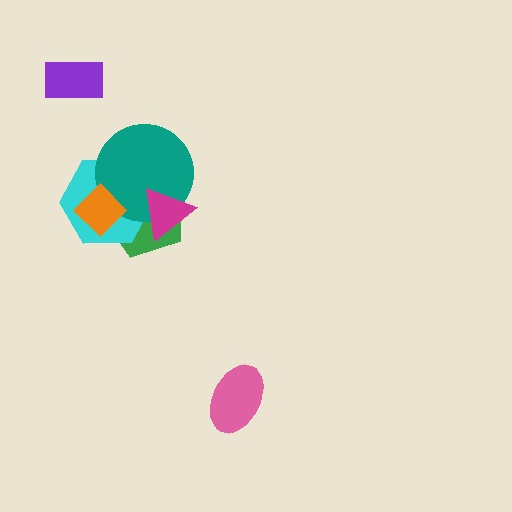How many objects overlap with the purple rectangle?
0 objects overlap with the purple rectangle.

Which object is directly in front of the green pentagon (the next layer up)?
The cyan hexagon is directly in front of the green pentagon.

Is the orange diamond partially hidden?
No, no other shape covers it.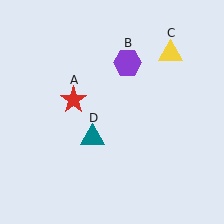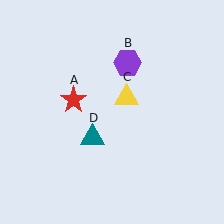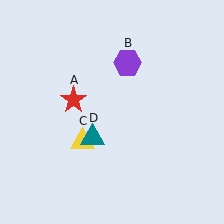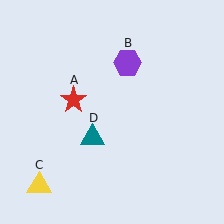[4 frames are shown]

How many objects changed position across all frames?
1 object changed position: yellow triangle (object C).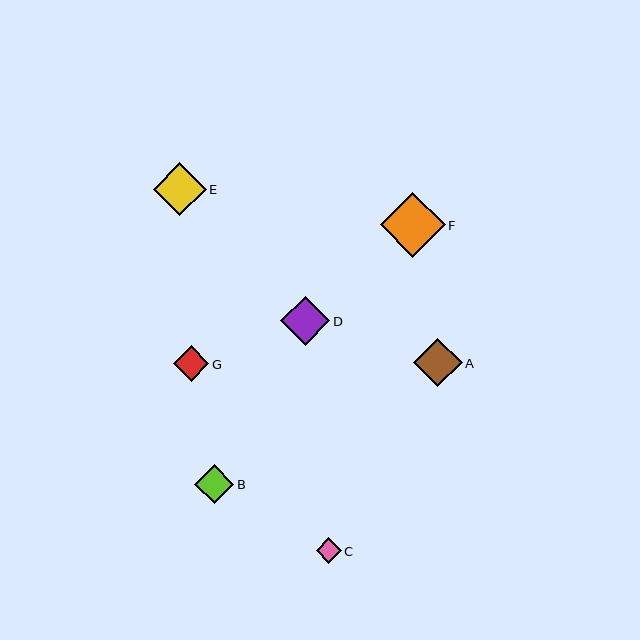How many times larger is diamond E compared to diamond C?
Diamond E is approximately 2.1 times the size of diamond C.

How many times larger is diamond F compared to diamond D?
Diamond F is approximately 1.3 times the size of diamond D.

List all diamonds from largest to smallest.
From largest to smallest: F, E, D, A, B, G, C.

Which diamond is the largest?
Diamond F is the largest with a size of approximately 65 pixels.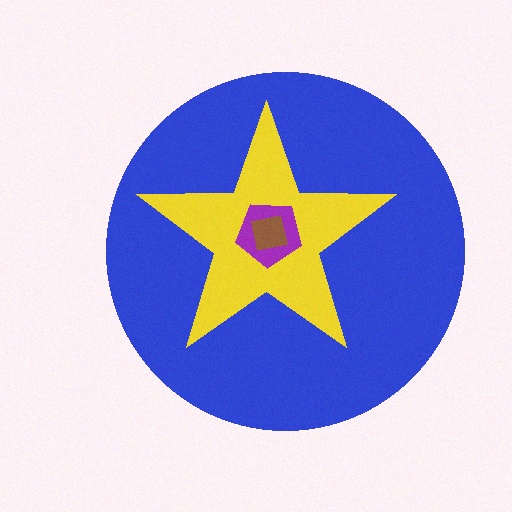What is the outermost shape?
The blue circle.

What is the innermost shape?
The brown square.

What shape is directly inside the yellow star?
The purple pentagon.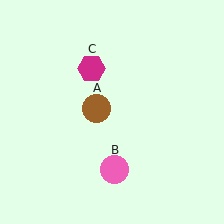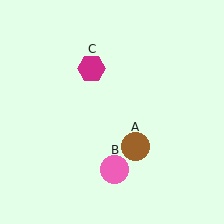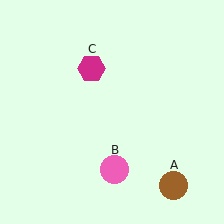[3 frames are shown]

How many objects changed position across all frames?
1 object changed position: brown circle (object A).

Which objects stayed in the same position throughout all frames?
Pink circle (object B) and magenta hexagon (object C) remained stationary.